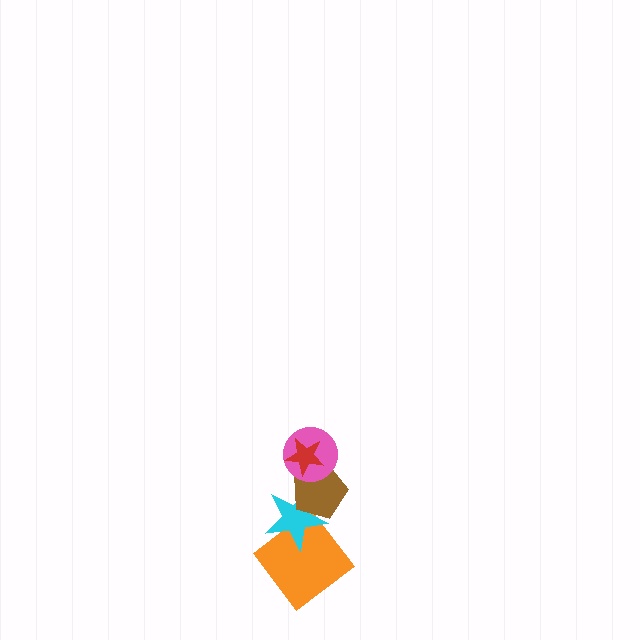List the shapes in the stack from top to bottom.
From top to bottom: the red star, the pink circle, the brown pentagon, the cyan star, the orange diamond.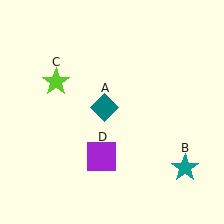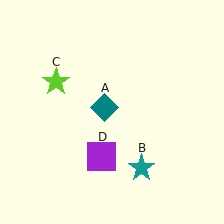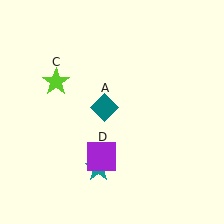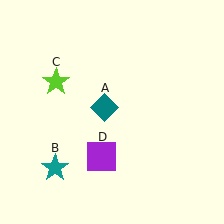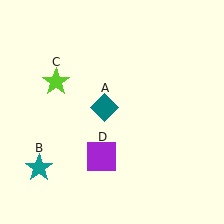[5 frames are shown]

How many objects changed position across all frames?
1 object changed position: teal star (object B).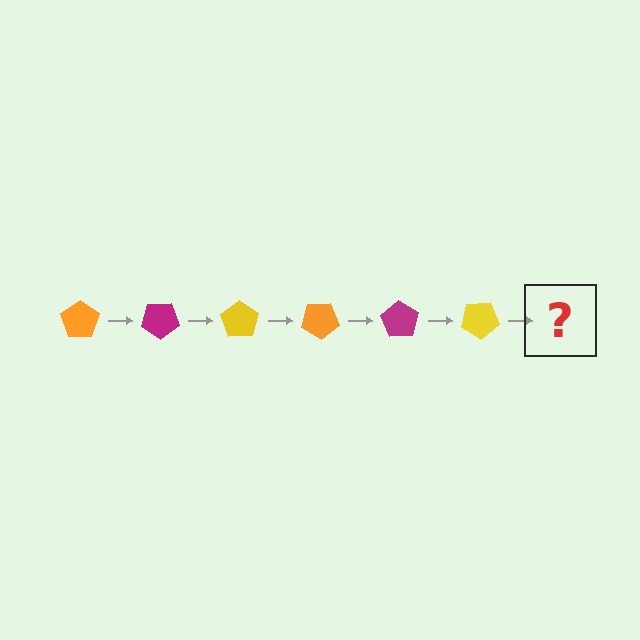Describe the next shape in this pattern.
It should be an orange pentagon, rotated 210 degrees from the start.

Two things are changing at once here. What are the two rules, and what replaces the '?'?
The two rules are that it rotates 35 degrees each step and the color cycles through orange, magenta, and yellow. The '?' should be an orange pentagon, rotated 210 degrees from the start.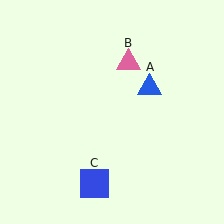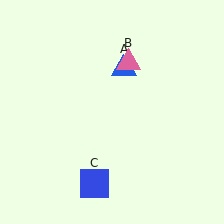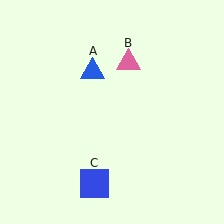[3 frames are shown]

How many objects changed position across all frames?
1 object changed position: blue triangle (object A).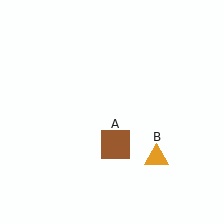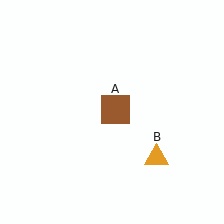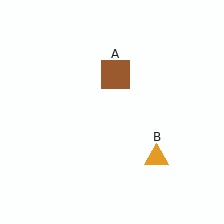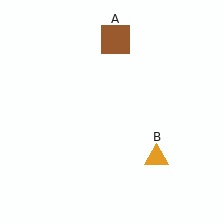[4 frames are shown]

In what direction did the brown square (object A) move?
The brown square (object A) moved up.